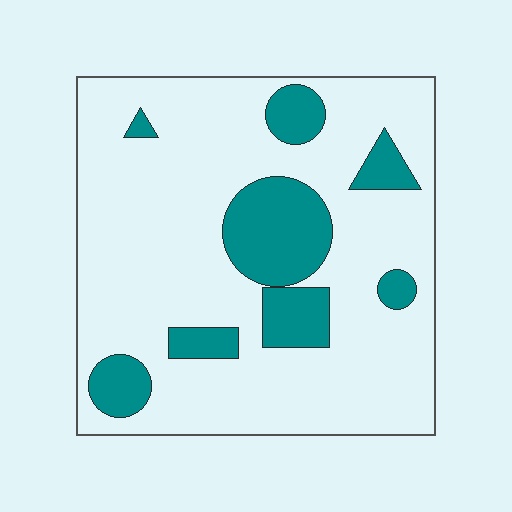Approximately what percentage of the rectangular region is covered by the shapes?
Approximately 20%.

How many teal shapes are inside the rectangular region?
8.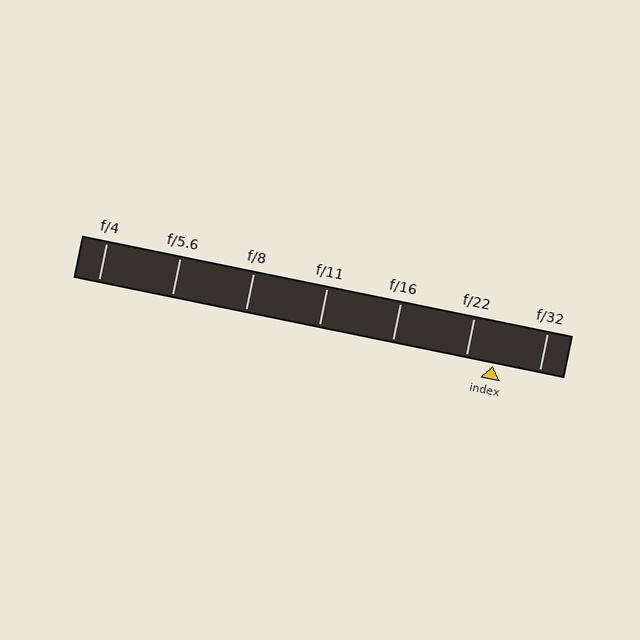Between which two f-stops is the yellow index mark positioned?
The index mark is between f/22 and f/32.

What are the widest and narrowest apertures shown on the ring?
The widest aperture shown is f/4 and the narrowest is f/32.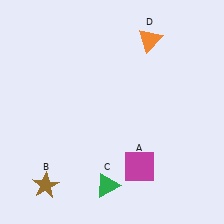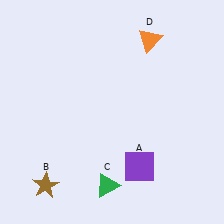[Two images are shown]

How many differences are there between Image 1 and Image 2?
There is 1 difference between the two images.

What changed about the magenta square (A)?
In Image 1, A is magenta. In Image 2, it changed to purple.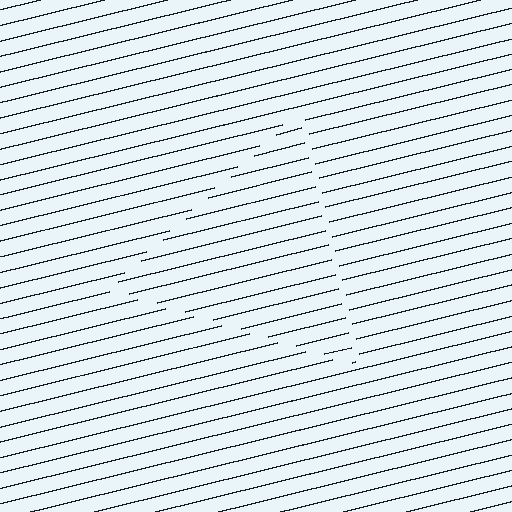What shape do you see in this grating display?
An illusory triangle. The interior of the shape contains the same grating, shifted by half a period — the contour is defined by the phase discontinuity where line-ends from the inner and outer gratings abut.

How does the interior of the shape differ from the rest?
The interior of the shape contains the same grating, shifted by half a period — the contour is defined by the phase discontinuity where line-ends from the inner and outer gratings abut.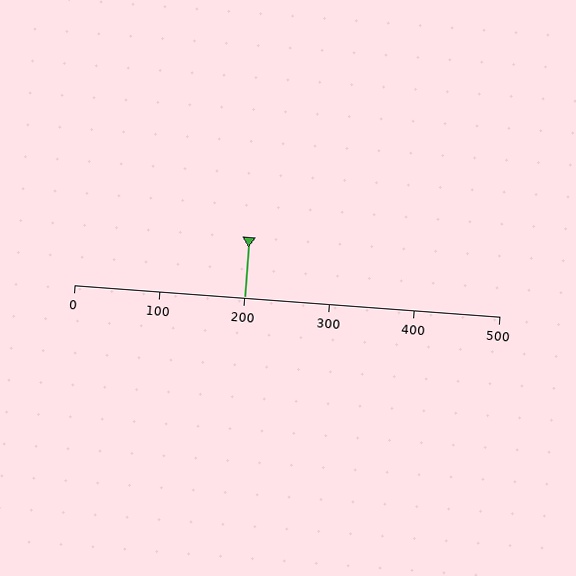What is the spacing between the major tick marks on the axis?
The major ticks are spaced 100 apart.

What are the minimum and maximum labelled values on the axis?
The axis runs from 0 to 500.